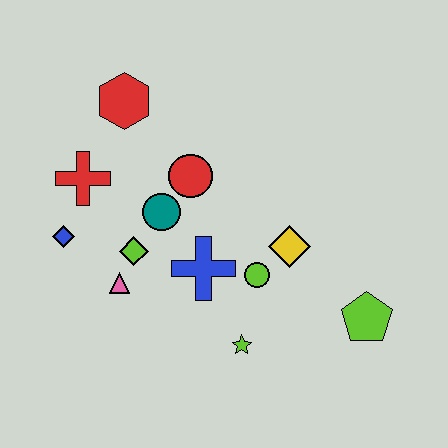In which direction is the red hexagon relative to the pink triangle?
The red hexagon is above the pink triangle.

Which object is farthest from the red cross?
The lime pentagon is farthest from the red cross.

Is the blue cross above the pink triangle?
Yes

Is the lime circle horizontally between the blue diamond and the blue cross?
No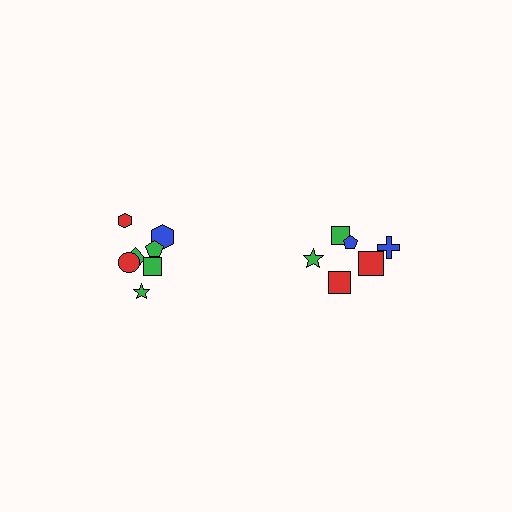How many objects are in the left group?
There are 8 objects.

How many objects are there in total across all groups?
There are 14 objects.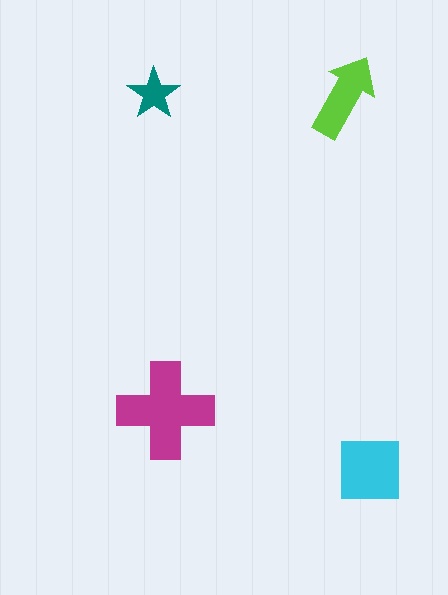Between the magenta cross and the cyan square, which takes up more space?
The magenta cross.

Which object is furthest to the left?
The teal star is leftmost.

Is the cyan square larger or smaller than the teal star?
Larger.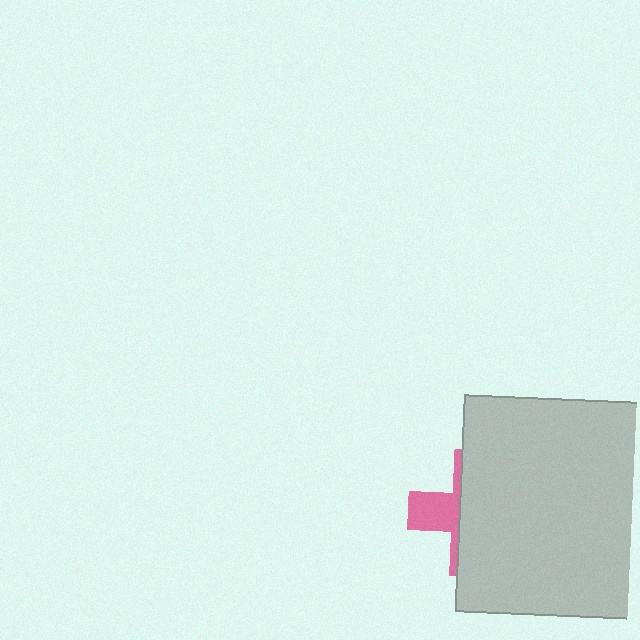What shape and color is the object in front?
The object in front is a light gray square.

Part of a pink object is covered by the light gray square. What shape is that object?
It is a cross.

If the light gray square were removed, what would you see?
You would see the complete pink cross.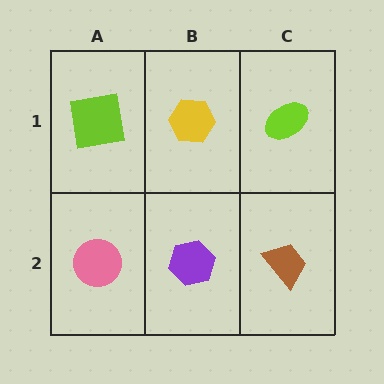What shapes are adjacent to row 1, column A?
A pink circle (row 2, column A), a yellow hexagon (row 1, column B).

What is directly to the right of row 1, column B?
A lime ellipse.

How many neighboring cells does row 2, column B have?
3.